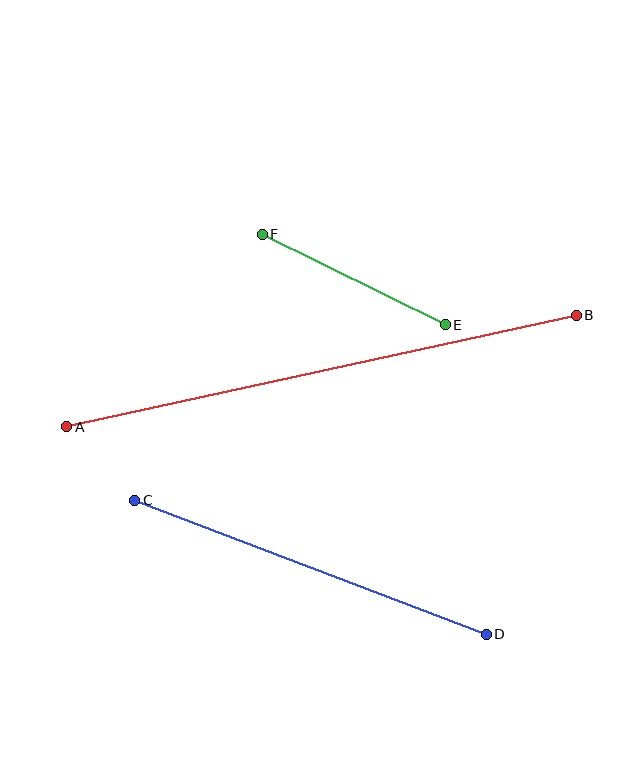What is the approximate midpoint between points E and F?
The midpoint is at approximately (354, 279) pixels.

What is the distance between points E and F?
The distance is approximately 204 pixels.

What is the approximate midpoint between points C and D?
The midpoint is at approximately (310, 567) pixels.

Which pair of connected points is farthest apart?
Points A and B are farthest apart.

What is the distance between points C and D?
The distance is approximately 376 pixels.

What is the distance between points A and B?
The distance is approximately 521 pixels.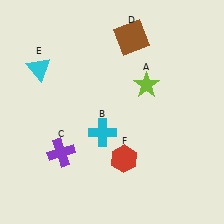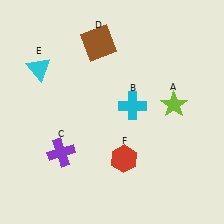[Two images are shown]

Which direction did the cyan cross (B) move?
The cyan cross (B) moved right.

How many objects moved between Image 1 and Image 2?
3 objects moved between the two images.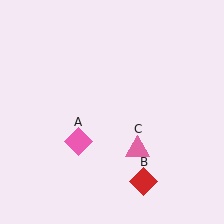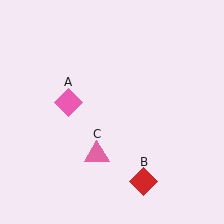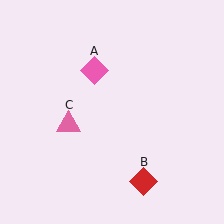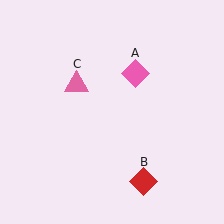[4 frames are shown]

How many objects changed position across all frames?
2 objects changed position: pink diamond (object A), pink triangle (object C).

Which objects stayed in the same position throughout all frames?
Red diamond (object B) remained stationary.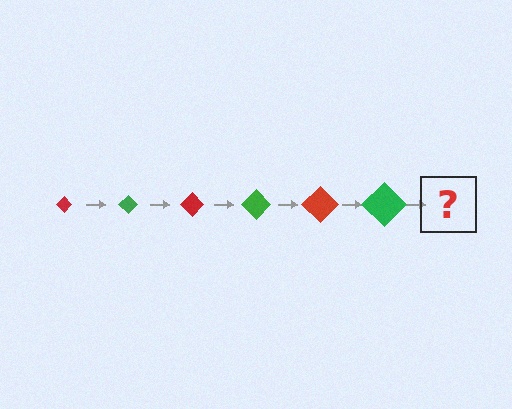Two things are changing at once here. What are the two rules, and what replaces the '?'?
The two rules are that the diamond grows larger each step and the color cycles through red and green. The '?' should be a red diamond, larger than the previous one.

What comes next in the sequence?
The next element should be a red diamond, larger than the previous one.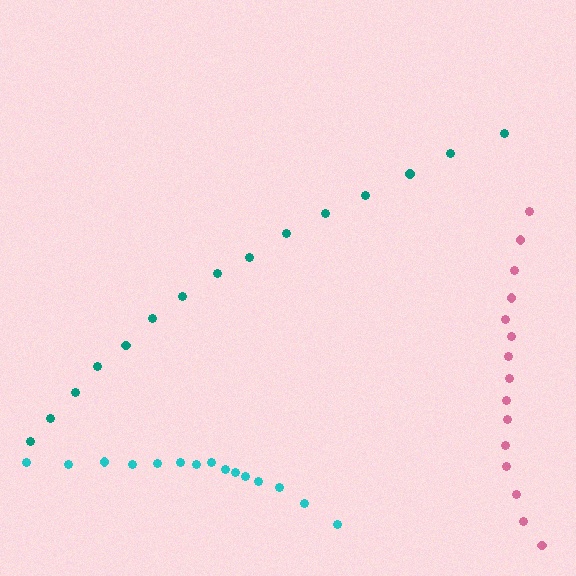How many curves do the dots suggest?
There are 3 distinct paths.